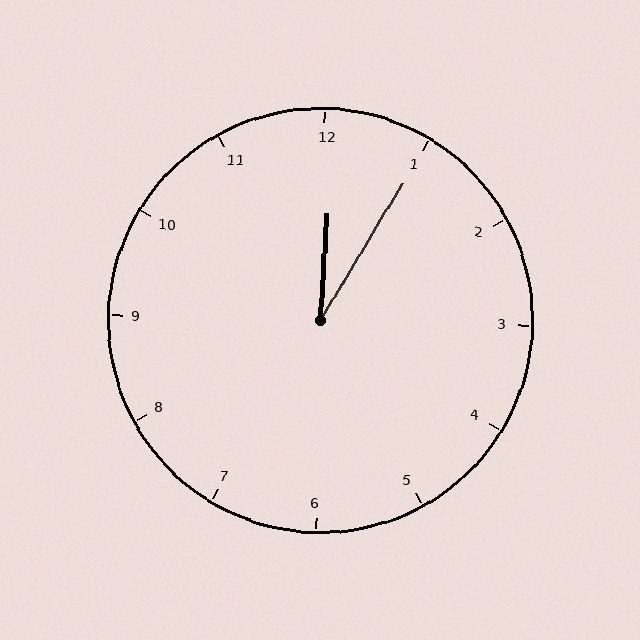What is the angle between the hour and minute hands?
Approximately 28 degrees.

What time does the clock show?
12:05.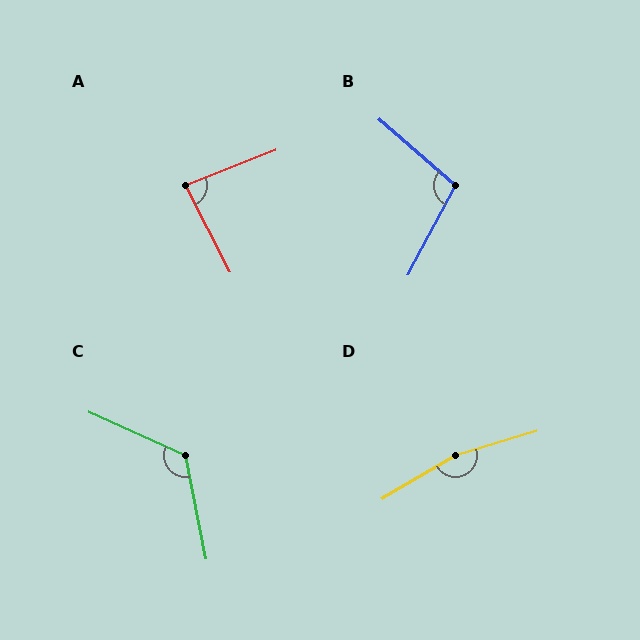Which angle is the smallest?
A, at approximately 84 degrees.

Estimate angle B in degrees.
Approximately 103 degrees.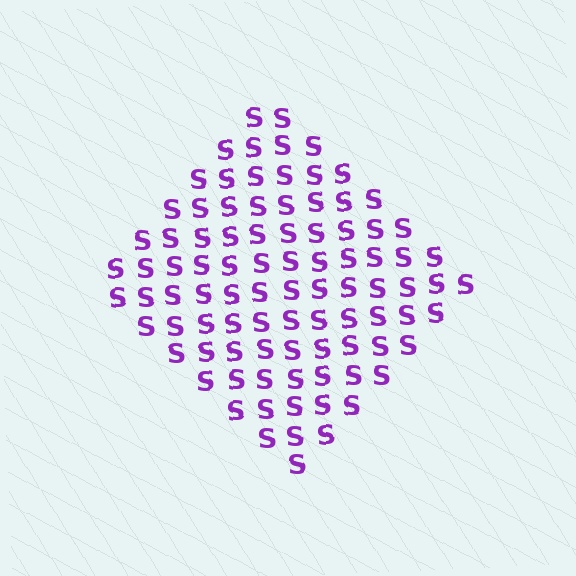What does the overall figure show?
The overall figure shows a diamond.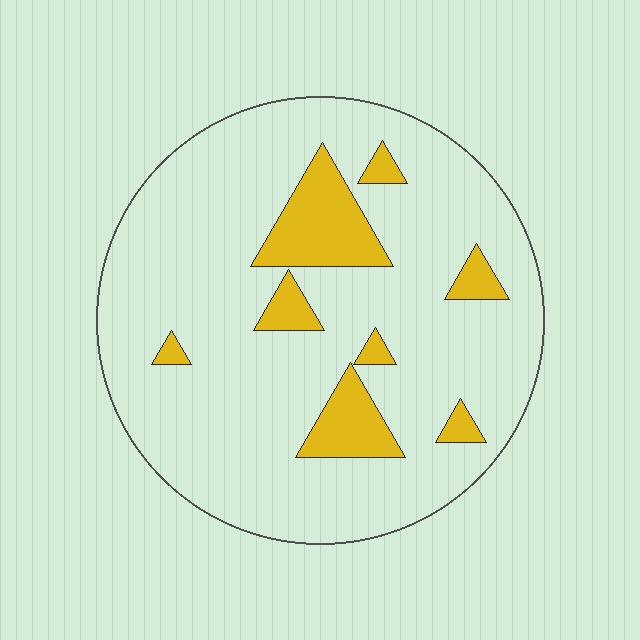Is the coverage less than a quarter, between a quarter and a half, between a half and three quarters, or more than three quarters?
Less than a quarter.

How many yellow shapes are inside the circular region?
8.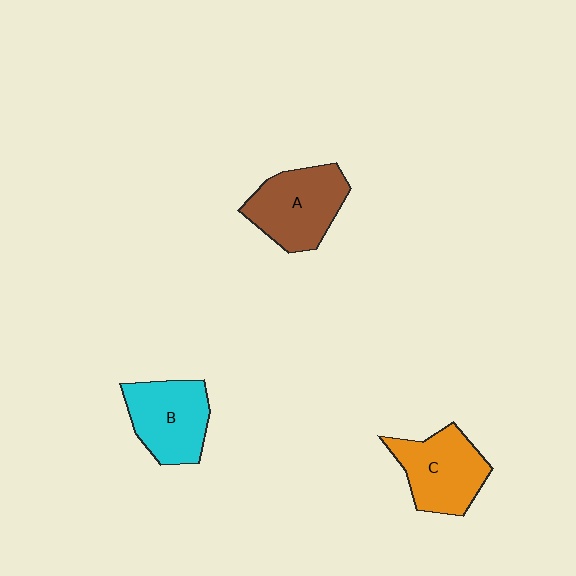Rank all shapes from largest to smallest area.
From largest to smallest: A (brown), C (orange), B (cyan).